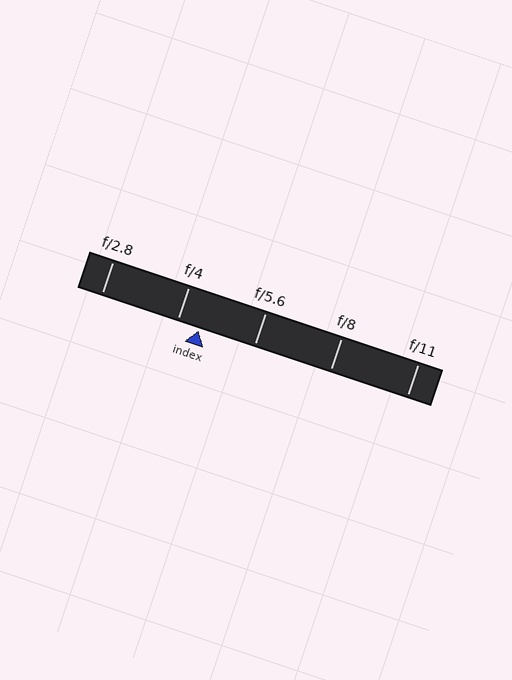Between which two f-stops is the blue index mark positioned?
The index mark is between f/4 and f/5.6.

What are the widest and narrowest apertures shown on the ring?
The widest aperture shown is f/2.8 and the narrowest is f/11.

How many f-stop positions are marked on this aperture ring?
There are 5 f-stop positions marked.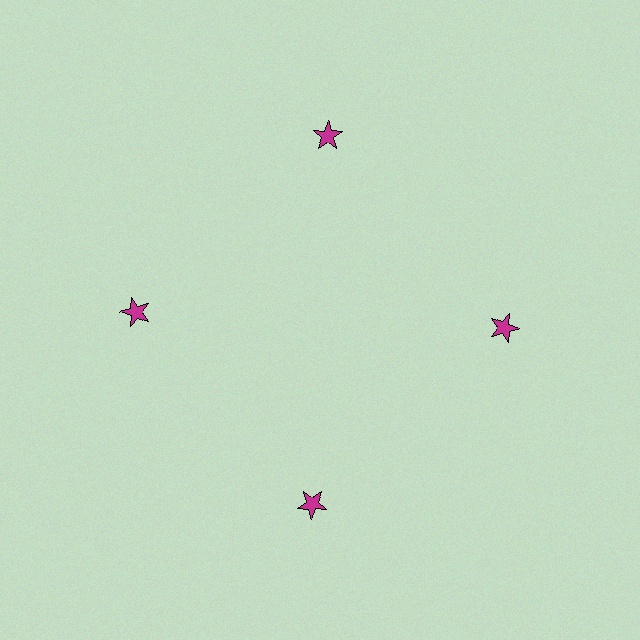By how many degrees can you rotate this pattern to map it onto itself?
The pattern maps onto itself every 90 degrees of rotation.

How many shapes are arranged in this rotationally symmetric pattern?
There are 4 shapes, arranged in 4 groups of 1.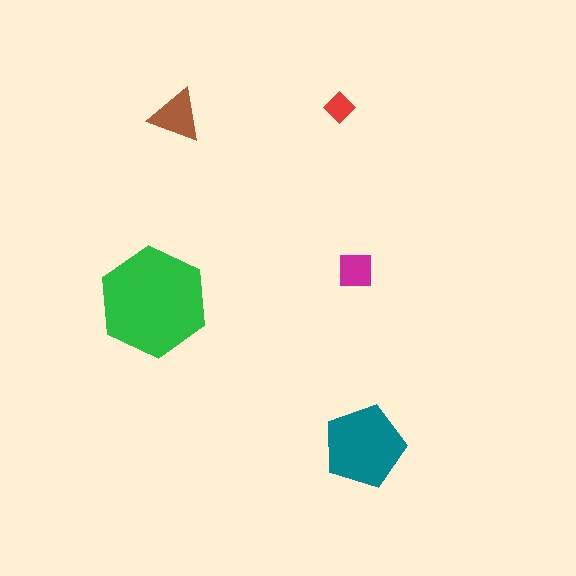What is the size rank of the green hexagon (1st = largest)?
1st.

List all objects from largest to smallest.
The green hexagon, the teal pentagon, the brown triangle, the magenta square, the red diamond.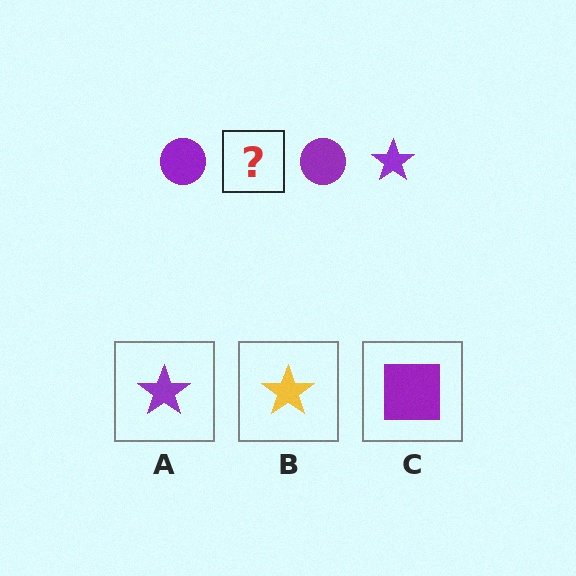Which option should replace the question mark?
Option A.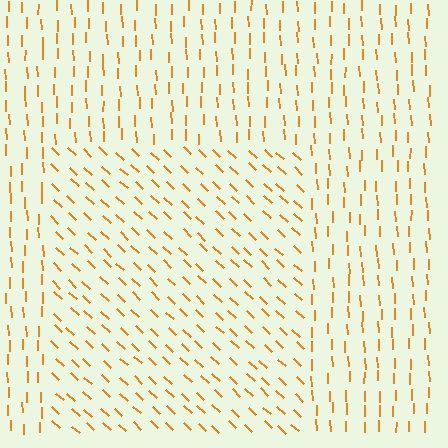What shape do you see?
I see a rectangle.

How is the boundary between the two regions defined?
The boundary is defined purely by a change in line orientation (approximately 45 degrees difference). All lines are the same color and thickness.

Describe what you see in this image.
The image is filled with small orange line segments. A rectangle region in the image has lines oriented differently from the surrounding lines, creating a visible texture boundary.